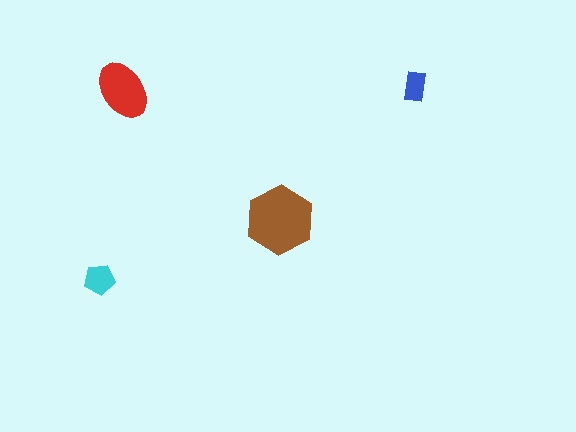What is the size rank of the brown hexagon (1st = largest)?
1st.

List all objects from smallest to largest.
The blue rectangle, the cyan pentagon, the red ellipse, the brown hexagon.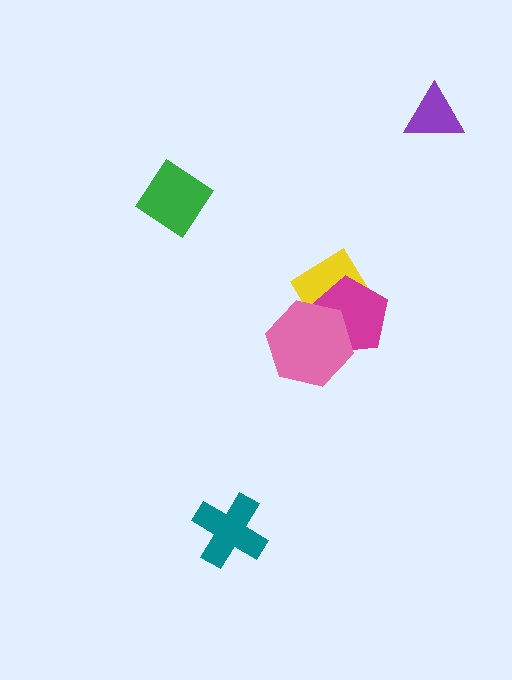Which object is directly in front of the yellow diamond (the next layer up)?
The magenta pentagon is directly in front of the yellow diamond.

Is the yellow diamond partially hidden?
Yes, it is partially covered by another shape.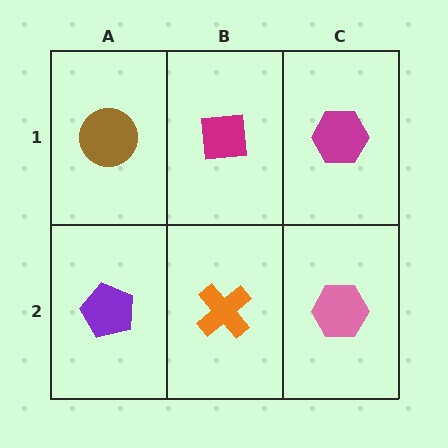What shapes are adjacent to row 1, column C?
A pink hexagon (row 2, column C), a magenta square (row 1, column B).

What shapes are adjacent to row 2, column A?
A brown circle (row 1, column A), an orange cross (row 2, column B).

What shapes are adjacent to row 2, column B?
A magenta square (row 1, column B), a purple pentagon (row 2, column A), a pink hexagon (row 2, column C).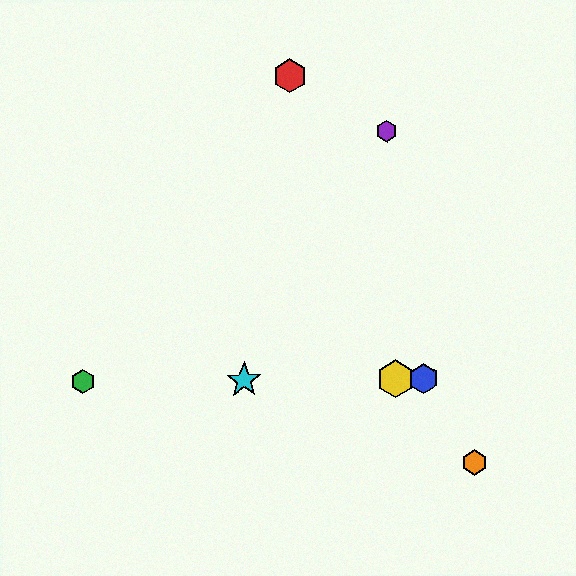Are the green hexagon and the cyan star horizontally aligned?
Yes, both are at y≈382.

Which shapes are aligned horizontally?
The blue hexagon, the green hexagon, the yellow hexagon, the cyan star are aligned horizontally.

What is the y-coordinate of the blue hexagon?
The blue hexagon is at y≈378.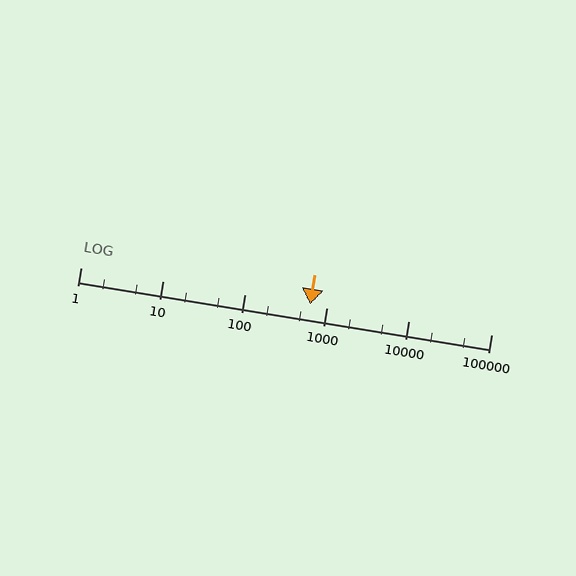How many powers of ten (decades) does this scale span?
The scale spans 5 decades, from 1 to 100000.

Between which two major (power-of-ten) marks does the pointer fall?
The pointer is between 100 and 1000.